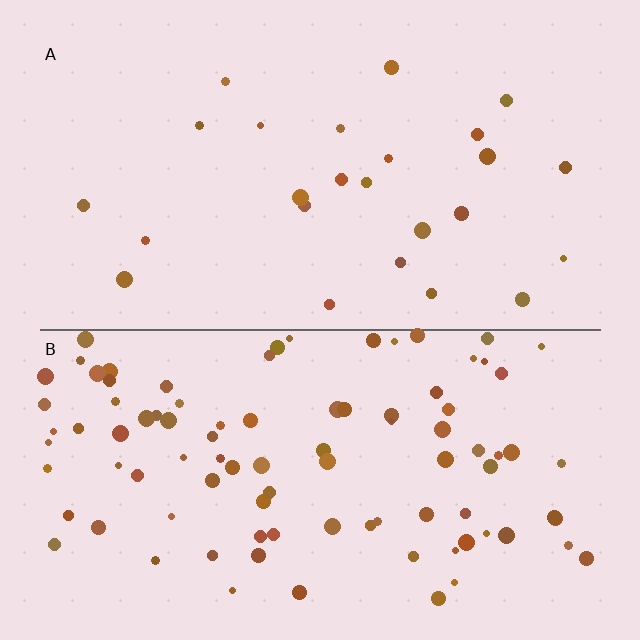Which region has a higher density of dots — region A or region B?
B (the bottom).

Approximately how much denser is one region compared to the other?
Approximately 3.8× — region B over region A.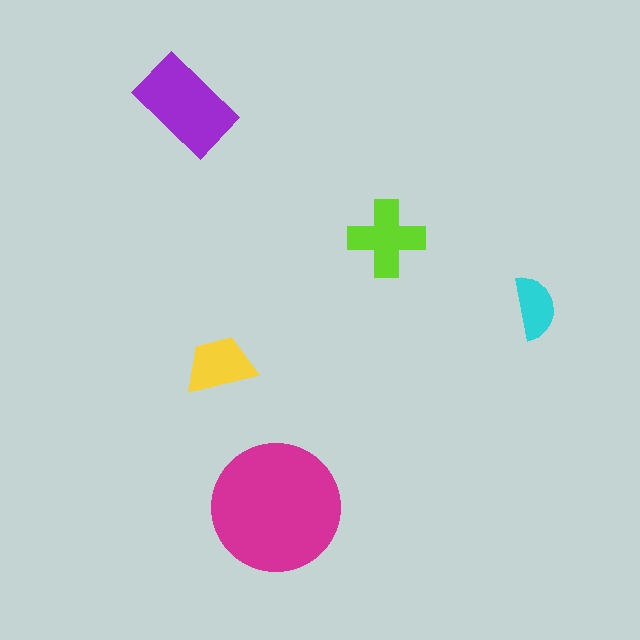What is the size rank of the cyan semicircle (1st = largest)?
5th.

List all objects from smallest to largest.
The cyan semicircle, the yellow trapezoid, the lime cross, the purple rectangle, the magenta circle.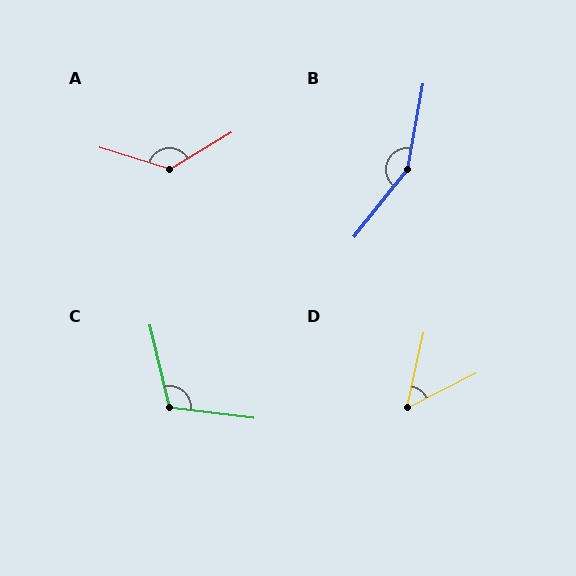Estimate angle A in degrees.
Approximately 132 degrees.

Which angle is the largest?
B, at approximately 152 degrees.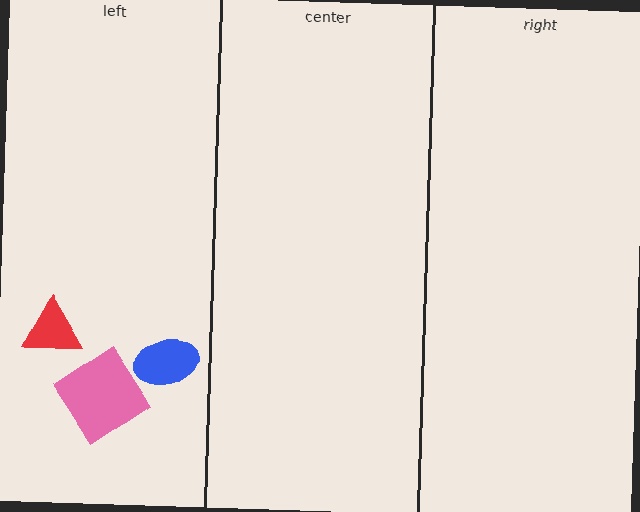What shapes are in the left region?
The pink diamond, the red triangle, the blue ellipse.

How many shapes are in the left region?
3.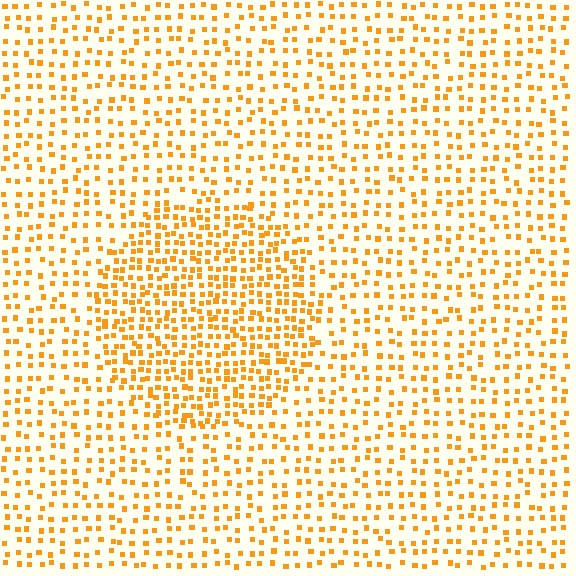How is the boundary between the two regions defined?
The boundary is defined by a change in element density (approximately 1.9x ratio). All elements are the same color, size, and shape.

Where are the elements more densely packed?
The elements are more densely packed inside the circle boundary.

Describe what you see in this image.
The image contains small orange elements arranged at two different densities. A circle-shaped region is visible where the elements are more densely packed than the surrounding area.